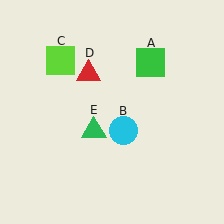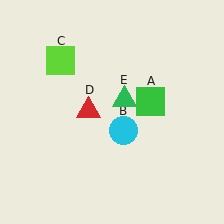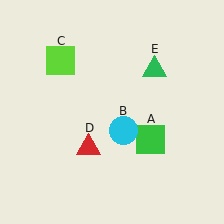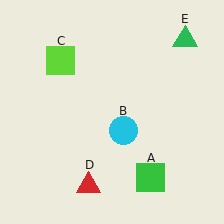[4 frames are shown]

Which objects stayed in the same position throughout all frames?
Cyan circle (object B) and lime square (object C) remained stationary.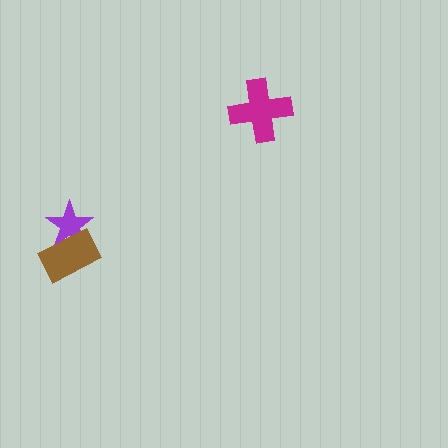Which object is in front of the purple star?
The brown rectangle is in front of the purple star.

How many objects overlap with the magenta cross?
0 objects overlap with the magenta cross.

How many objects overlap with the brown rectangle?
1 object overlaps with the brown rectangle.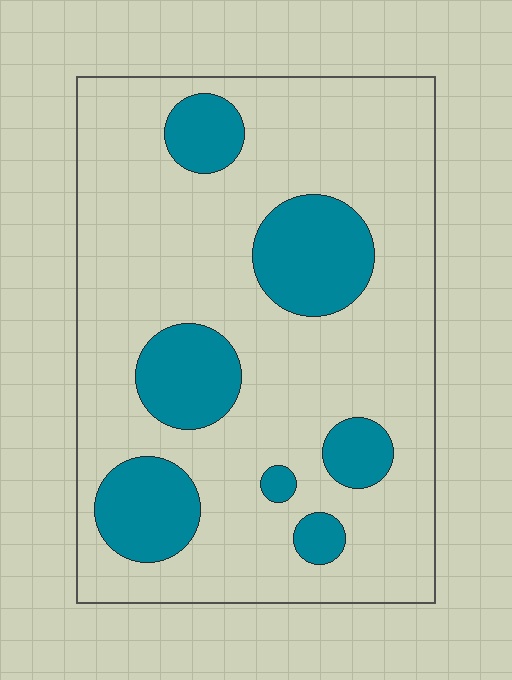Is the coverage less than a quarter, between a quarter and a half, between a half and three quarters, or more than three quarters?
Less than a quarter.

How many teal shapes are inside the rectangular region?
7.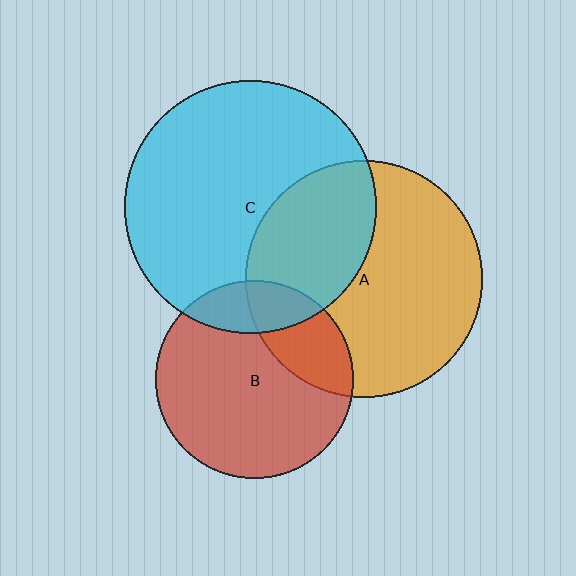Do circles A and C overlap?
Yes.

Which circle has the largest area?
Circle C (cyan).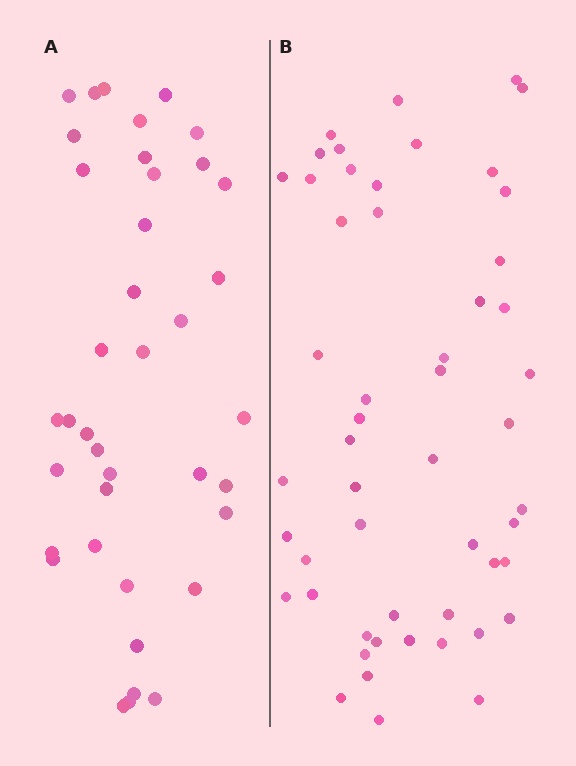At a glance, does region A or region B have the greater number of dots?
Region B (the right region) has more dots.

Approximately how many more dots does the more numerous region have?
Region B has approximately 15 more dots than region A.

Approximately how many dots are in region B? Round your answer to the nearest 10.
About 50 dots. (The exact count is 52, which rounds to 50.)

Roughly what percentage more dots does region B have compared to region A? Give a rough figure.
About 35% more.